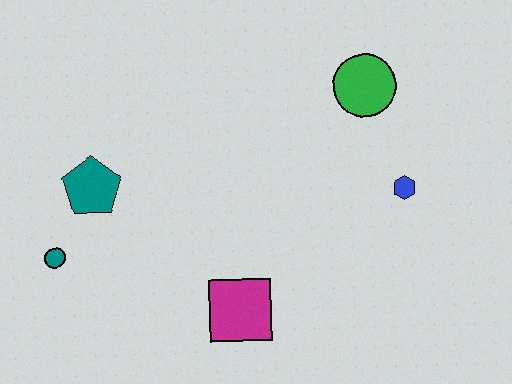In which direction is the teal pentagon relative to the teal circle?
The teal pentagon is above the teal circle.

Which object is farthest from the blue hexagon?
The teal circle is farthest from the blue hexagon.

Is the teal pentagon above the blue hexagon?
Yes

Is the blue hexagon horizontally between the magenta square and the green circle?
No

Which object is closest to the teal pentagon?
The teal circle is closest to the teal pentagon.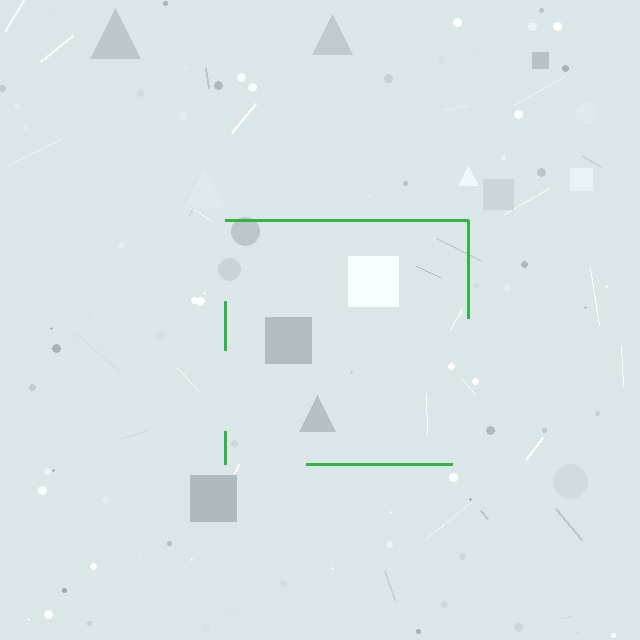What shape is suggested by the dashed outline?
The dashed outline suggests a square.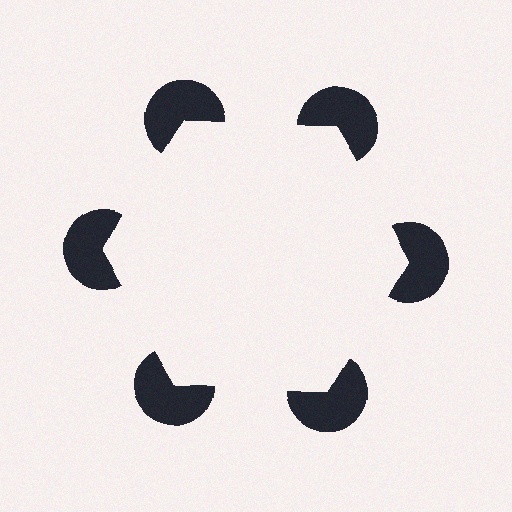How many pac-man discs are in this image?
There are 6 — one at each vertex of the illusory hexagon.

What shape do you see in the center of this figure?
An illusory hexagon — its edges are inferred from the aligned wedge cuts in the pac-man discs, not physically drawn.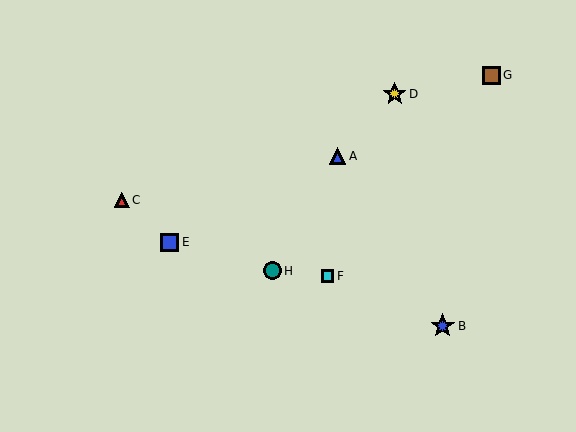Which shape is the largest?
The blue star (labeled B) is the largest.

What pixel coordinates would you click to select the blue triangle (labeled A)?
Click at (338, 156) to select the blue triangle A.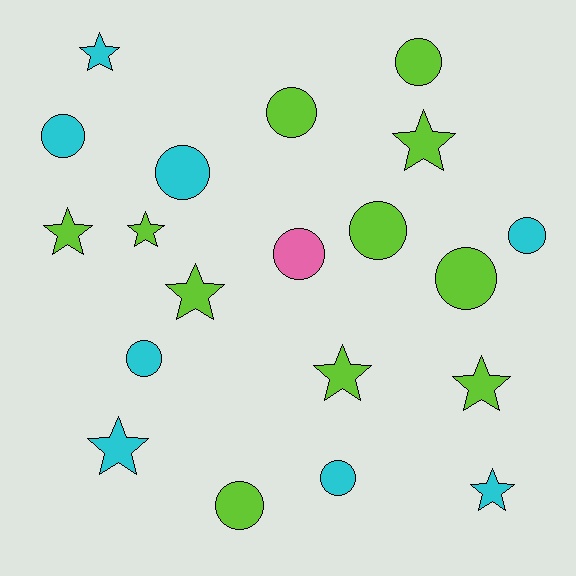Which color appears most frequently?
Lime, with 11 objects.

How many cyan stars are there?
There are 3 cyan stars.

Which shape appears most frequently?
Circle, with 11 objects.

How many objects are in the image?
There are 20 objects.